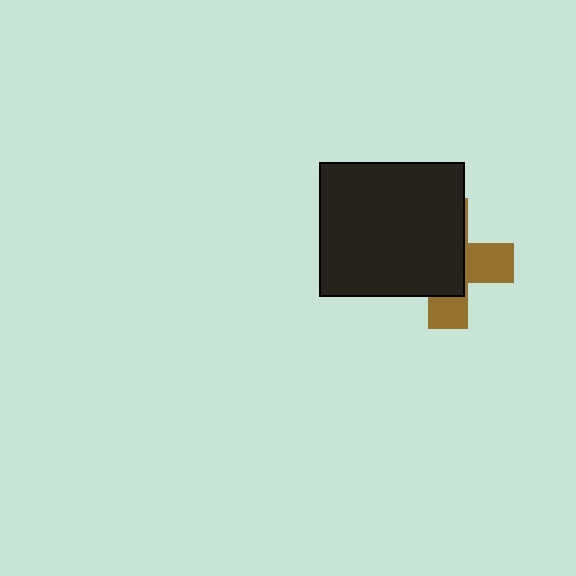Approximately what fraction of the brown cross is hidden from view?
Roughly 63% of the brown cross is hidden behind the black rectangle.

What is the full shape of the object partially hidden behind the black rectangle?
The partially hidden object is a brown cross.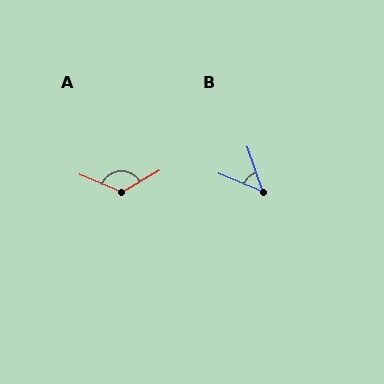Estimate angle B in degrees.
Approximately 49 degrees.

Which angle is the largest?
A, at approximately 128 degrees.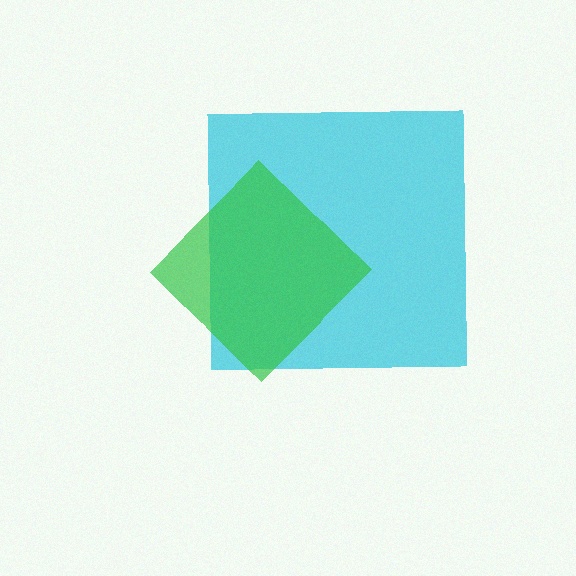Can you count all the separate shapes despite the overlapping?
Yes, there are 2 separate shapes.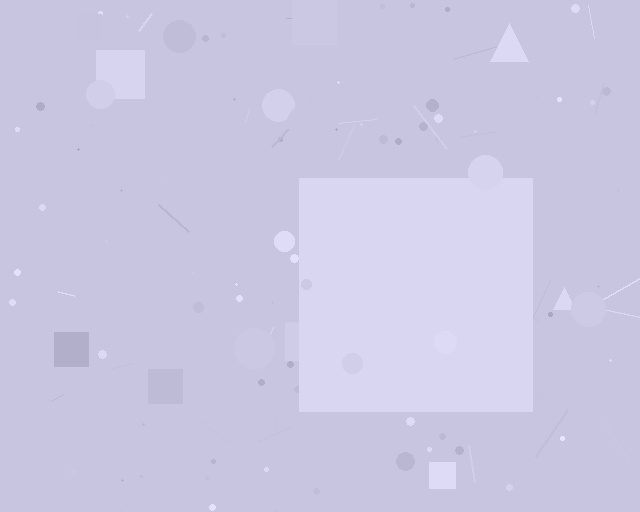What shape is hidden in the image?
A square is hidden in the image.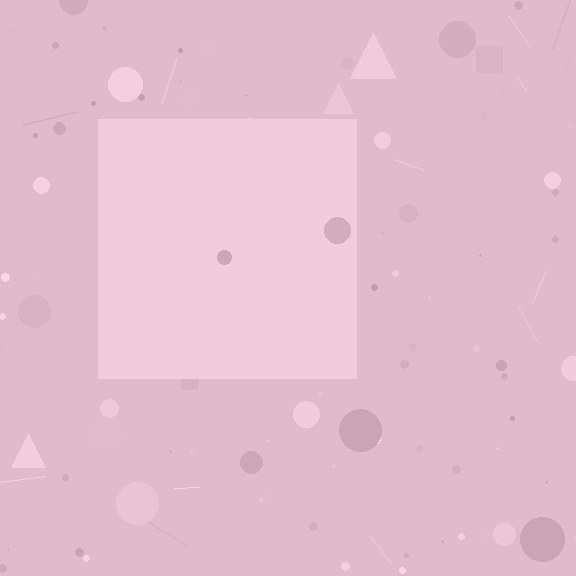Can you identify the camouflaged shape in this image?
The camouflaged shape is a square.